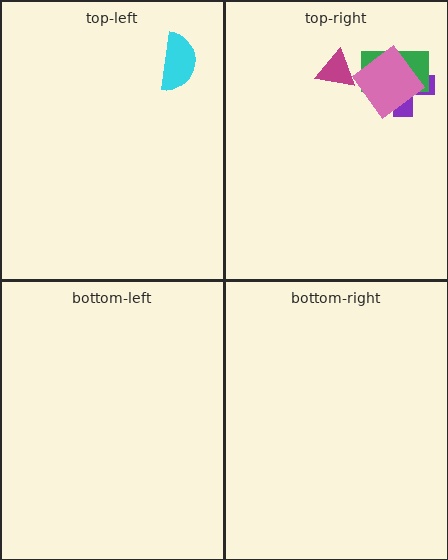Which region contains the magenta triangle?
The top-right region.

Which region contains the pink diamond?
The top-right region.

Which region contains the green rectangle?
The top-right region.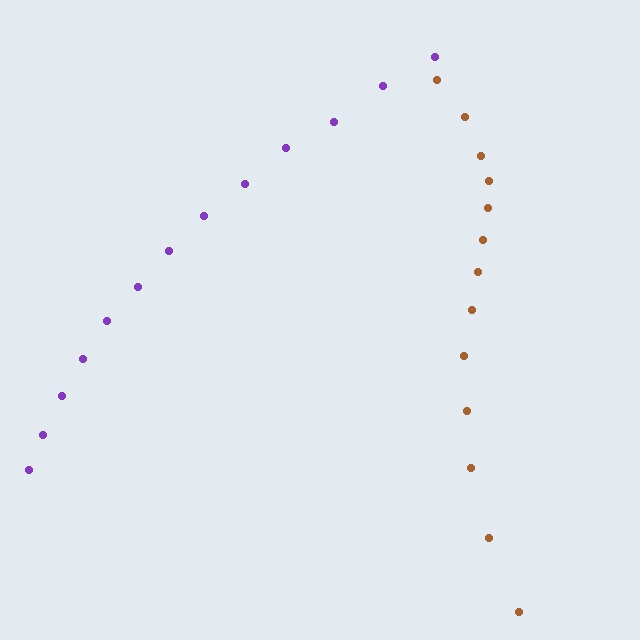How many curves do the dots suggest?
There are 2 distinct paths.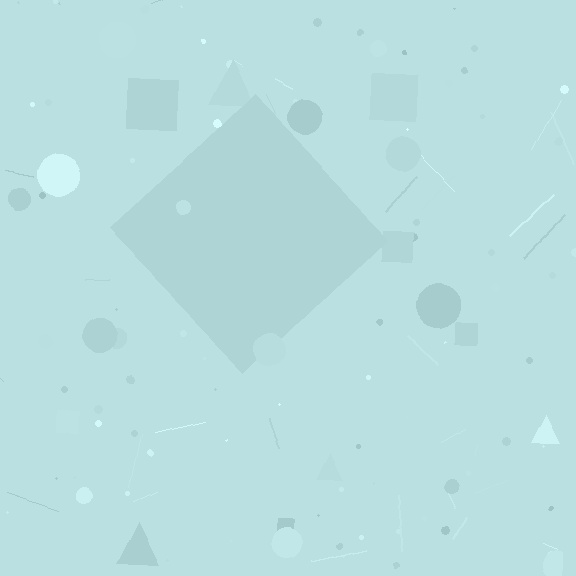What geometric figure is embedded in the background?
A diamond is embedded in the background.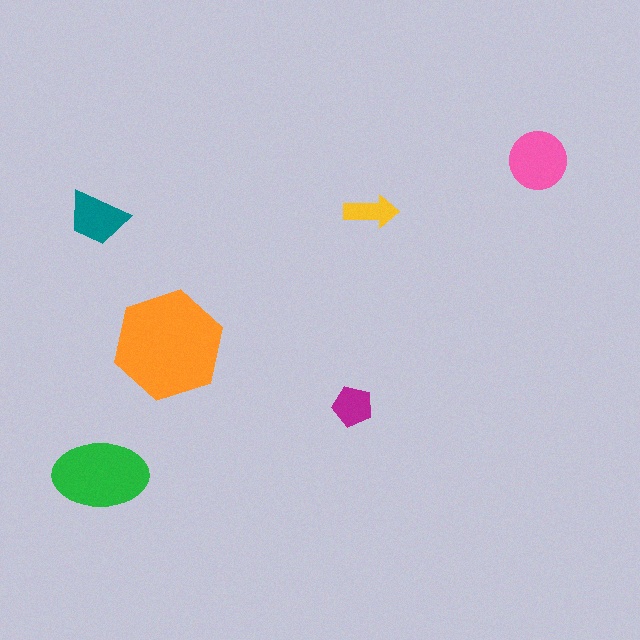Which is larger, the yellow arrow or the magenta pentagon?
The magenta pentagon.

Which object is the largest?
The orange hexagon.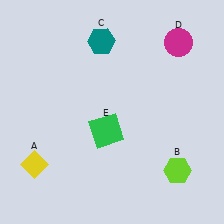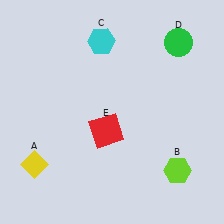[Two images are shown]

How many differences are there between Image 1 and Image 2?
There are 3 differences between the two images.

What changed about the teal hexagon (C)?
In Image 1, C is teal. In Image 2, it changed to cyan.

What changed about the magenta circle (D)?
In Image 1, D is magenta. In Image 2, it changed to green.